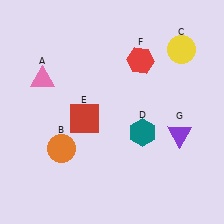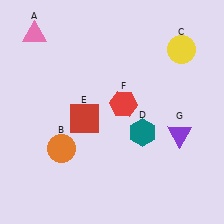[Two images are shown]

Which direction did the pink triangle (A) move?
The pink triangle (A) moved up.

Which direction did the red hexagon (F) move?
The red hexagon (F) moved down.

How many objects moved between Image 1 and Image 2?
2 objects moved between the two images.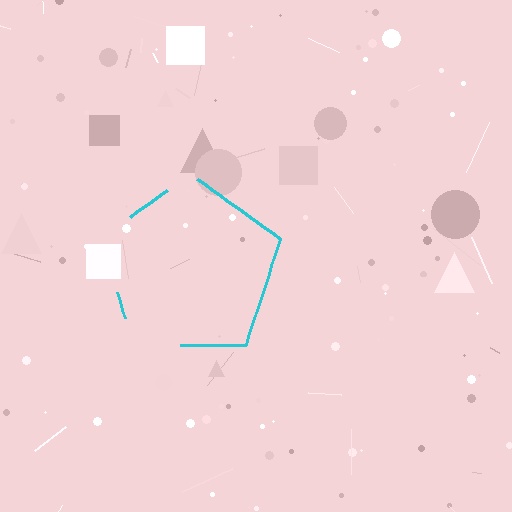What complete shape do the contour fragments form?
The contour fragments form a pentagon.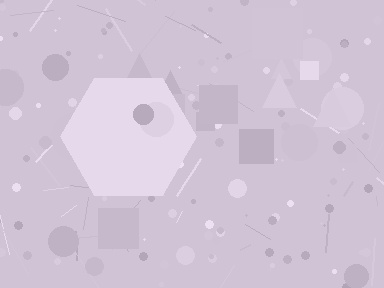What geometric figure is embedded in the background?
A hexagon is embedded in the background.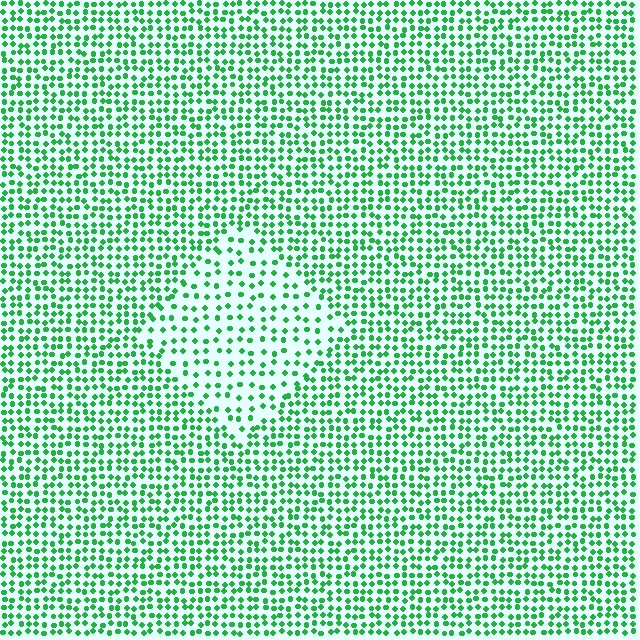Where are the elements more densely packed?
The elements are more densely packed outside the diamond boundary.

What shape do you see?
I see a diamond.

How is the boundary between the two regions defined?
The boundary is defined by a change in element density (approximately 1.9x ratio). All elements are the same color, size, and shape.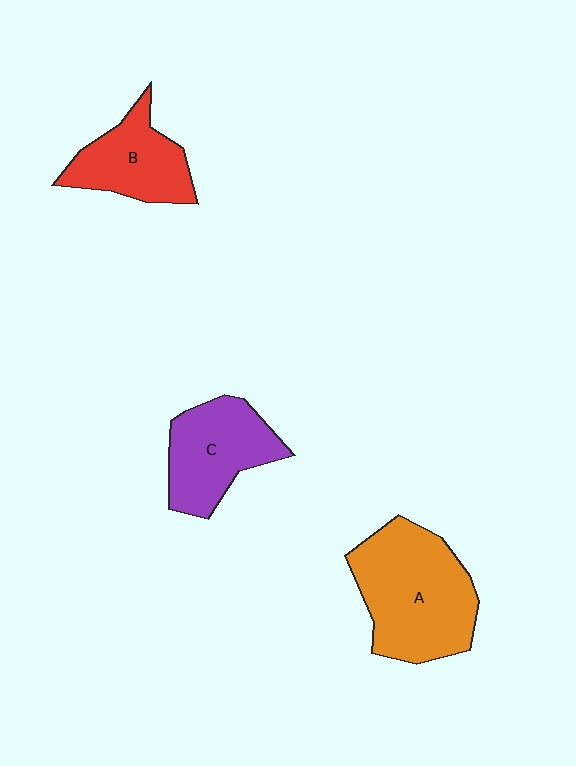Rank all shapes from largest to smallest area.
From largest to smallest: A (orange), C (purple), B (red).